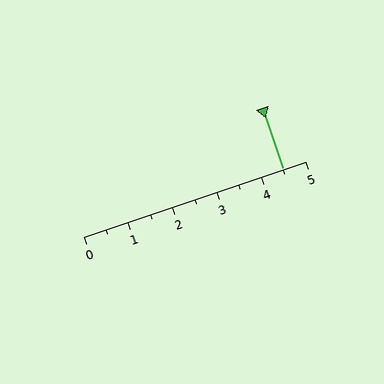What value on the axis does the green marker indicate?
The marker indicates approximately 4.5.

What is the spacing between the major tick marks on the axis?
The major ticks are spaced 1 apart.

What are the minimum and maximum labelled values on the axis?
The axis runs from 0 to 5.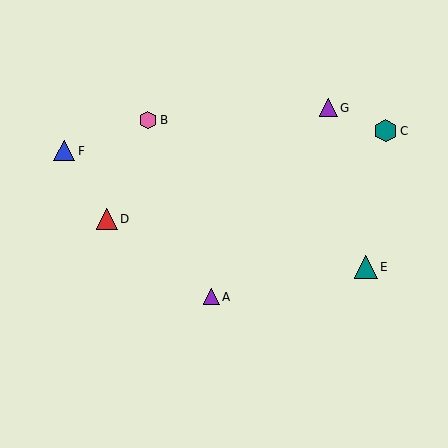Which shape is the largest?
The teal triangle (labeled E) is the largest.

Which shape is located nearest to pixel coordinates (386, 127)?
The teal hexagon (labeled C) at (385, 131) is nearest to that location.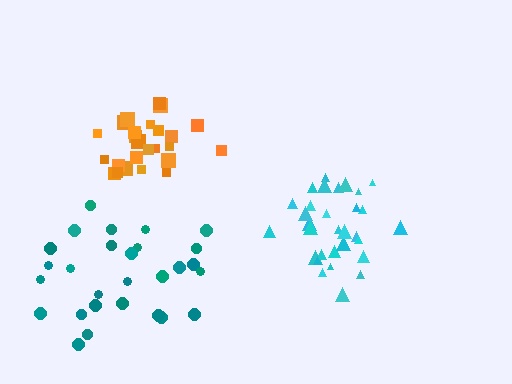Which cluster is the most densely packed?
Cyan.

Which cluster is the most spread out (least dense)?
Teal.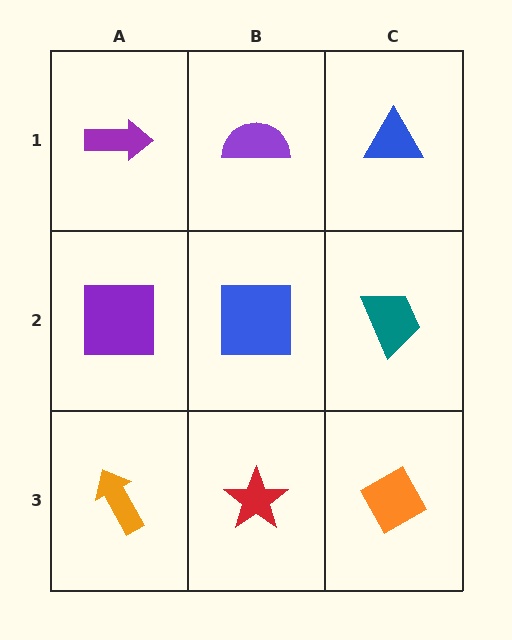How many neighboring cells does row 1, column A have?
2.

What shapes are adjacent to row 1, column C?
A teal trapezoid (row 2, column C), a purple semicircle (row 1, column B).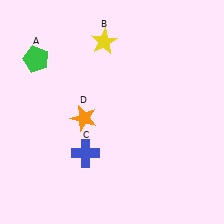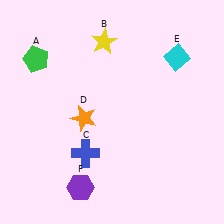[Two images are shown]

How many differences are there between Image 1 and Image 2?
There are 2 differences between the two images.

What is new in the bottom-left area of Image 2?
A purple hexagon (F) was added in the bottom-left area of Image 2.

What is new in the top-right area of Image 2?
A cyan diamond (E) was added in the top-right area of Image 2.